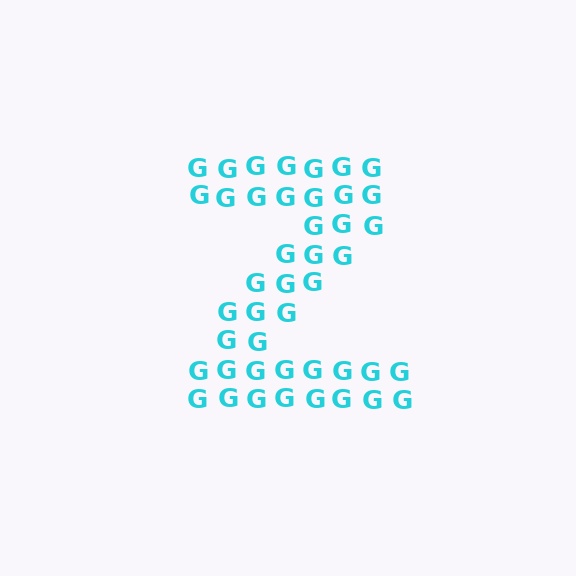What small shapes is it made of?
It is made of small letter G's.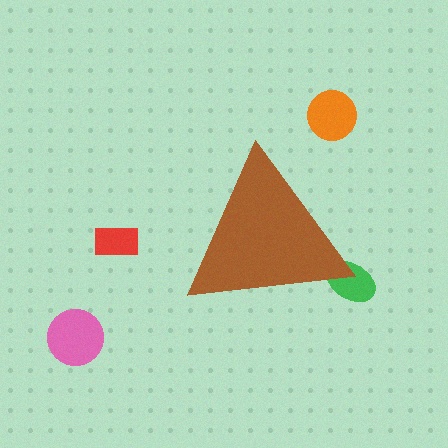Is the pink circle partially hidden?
No, the pink circle is fully visible.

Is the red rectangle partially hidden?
No, the red rectangle is fully visible.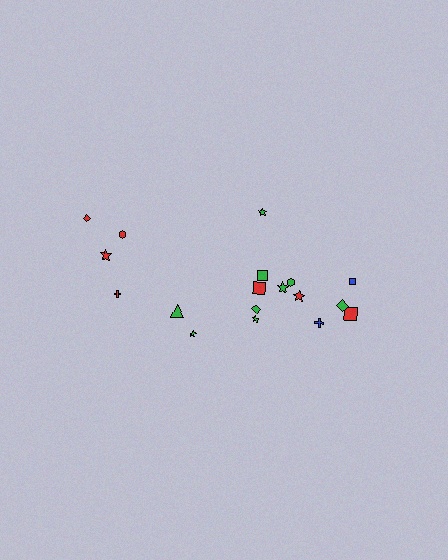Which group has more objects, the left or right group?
The right group.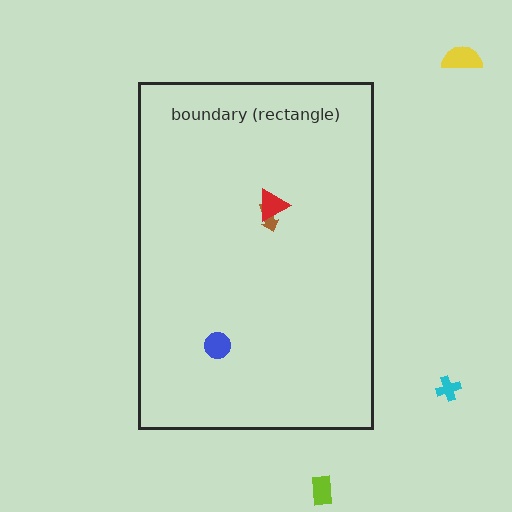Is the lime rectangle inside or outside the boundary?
Outside.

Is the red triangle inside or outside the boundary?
Inside.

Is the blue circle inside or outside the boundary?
Inside.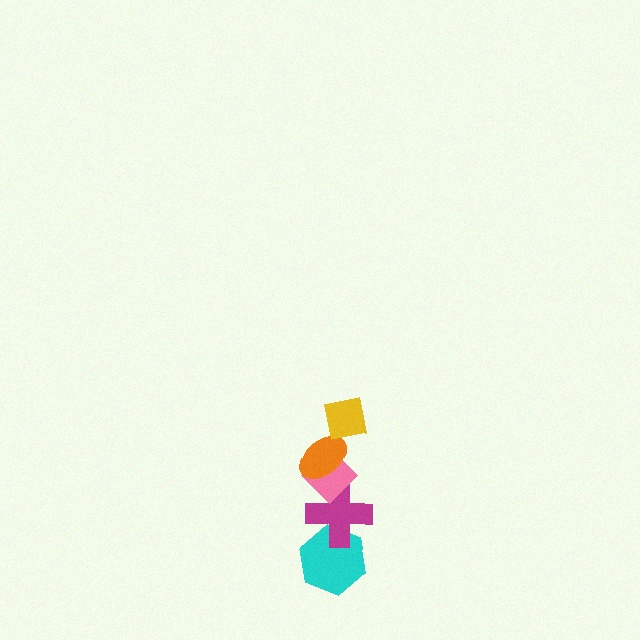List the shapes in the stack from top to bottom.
From top to bottom: the yellow square, the orange ellipse, the pink diamond, the magenta cross, the cyan hexagon.